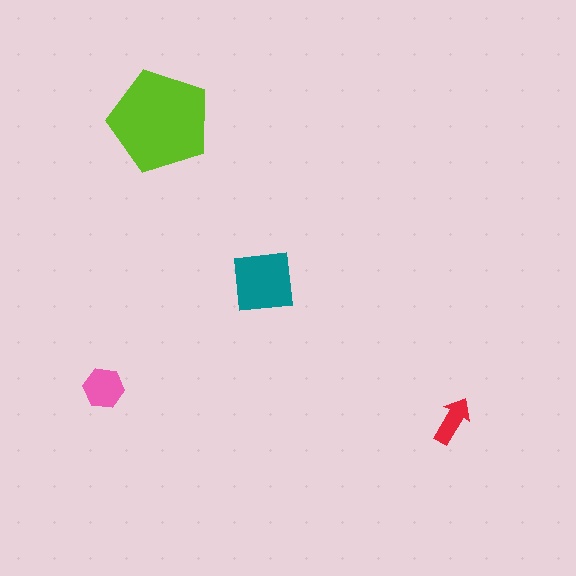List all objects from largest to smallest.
The lime pentagon, the teal square, the pink hexagon, the red arrow.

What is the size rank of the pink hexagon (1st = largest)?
3rd.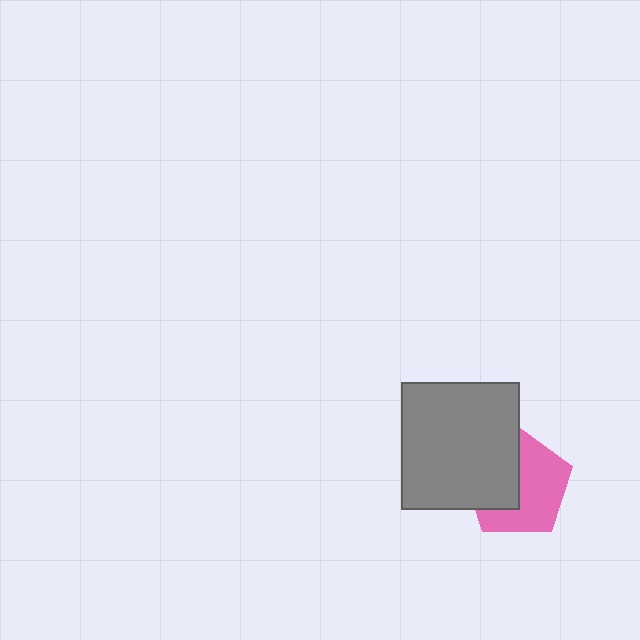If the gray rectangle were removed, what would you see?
You would see the complete pink pentagon.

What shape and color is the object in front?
The object in front is a gray rectangle.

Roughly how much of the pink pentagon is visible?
About half of it is visible (roughly 58%).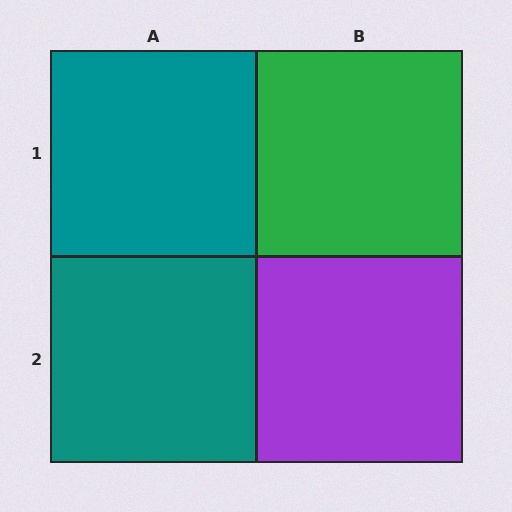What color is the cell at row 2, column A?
Teal.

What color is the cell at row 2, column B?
Purple.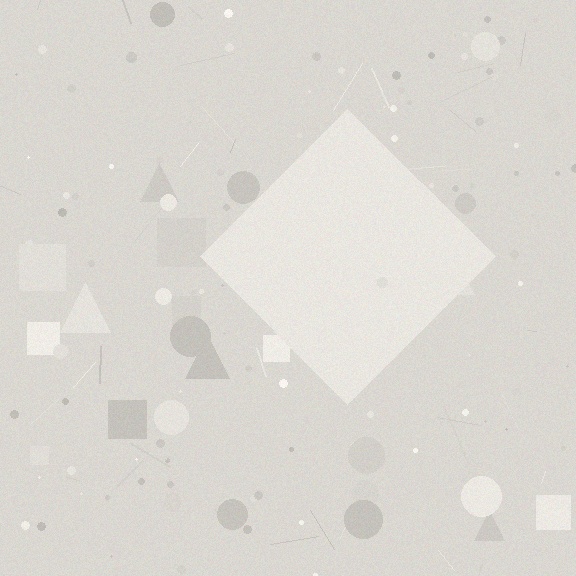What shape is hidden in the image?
A diamond is hidden in the image.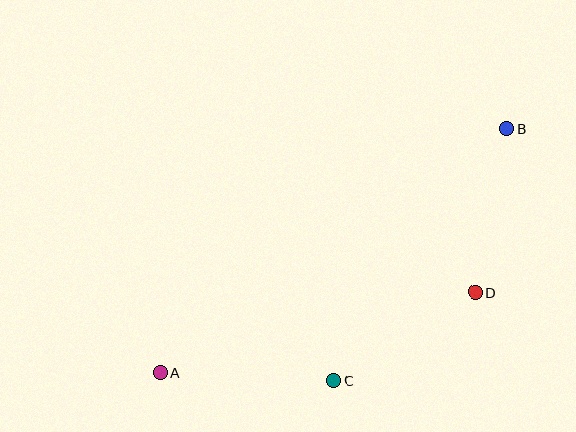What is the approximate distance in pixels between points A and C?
The distance between A and C is approximately 174 pixels.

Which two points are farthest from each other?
Points A and B are farthest from each other.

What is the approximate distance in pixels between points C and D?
The distance between C and D is approximately 167 pixels.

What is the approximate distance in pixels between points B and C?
The distance between B and C is approximately 306 pixels.